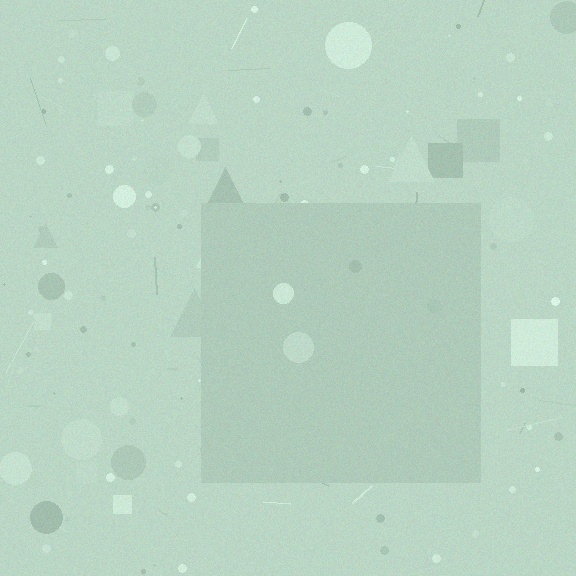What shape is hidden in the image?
A square is hidden in the image.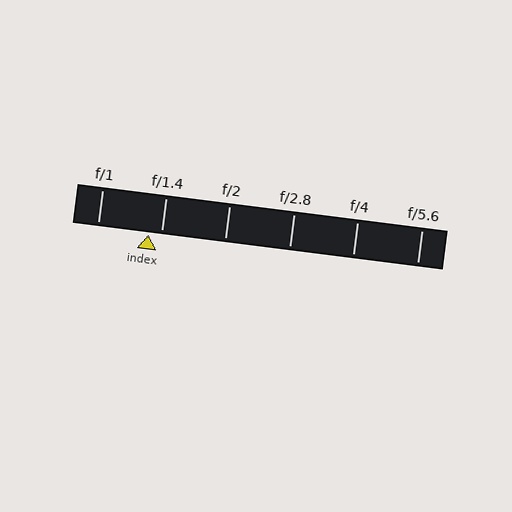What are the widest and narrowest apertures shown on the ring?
The widest aperture shown is f/1 and the narrowest is f/5.6.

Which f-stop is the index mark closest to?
The index mark is closest to f/1.4.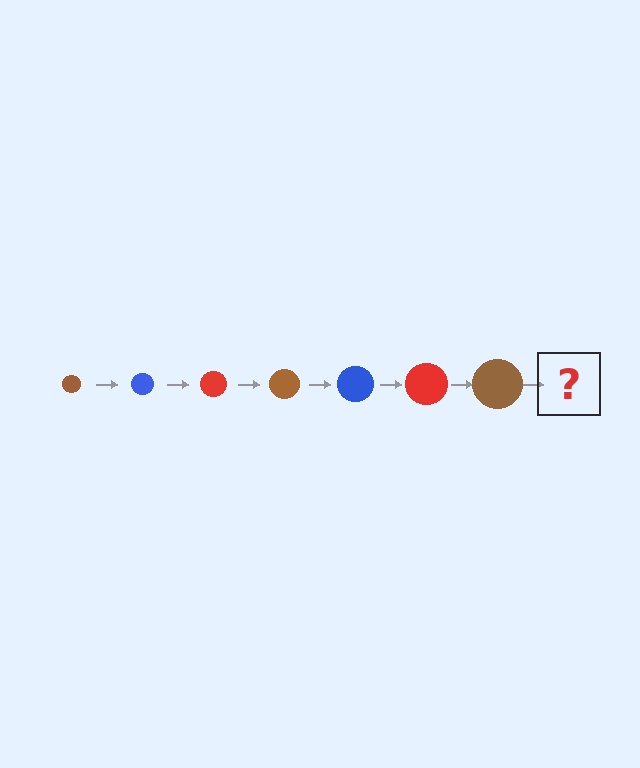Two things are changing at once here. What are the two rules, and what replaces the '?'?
The two rules are that the circle grows larger each step and the color cycles through brown, blue, and red. The '?' should be a blue circle, larger than the previous one.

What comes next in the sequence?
The next element should be a blue circle, larger than the previous one.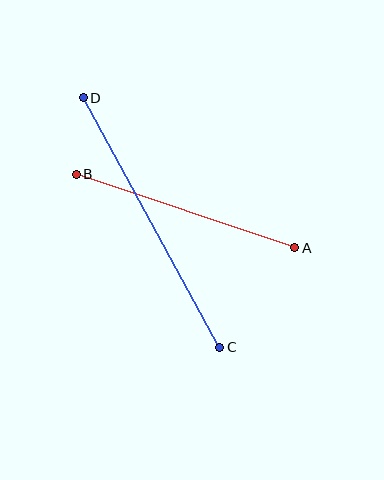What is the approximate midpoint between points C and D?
The midpoint is at approximately (151, 223) pixels.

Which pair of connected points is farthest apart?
Points C and D are farthest apart.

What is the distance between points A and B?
The distance is approximately 231 pixels.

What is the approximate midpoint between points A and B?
The midpoint is at approximately (185, 211) pixels.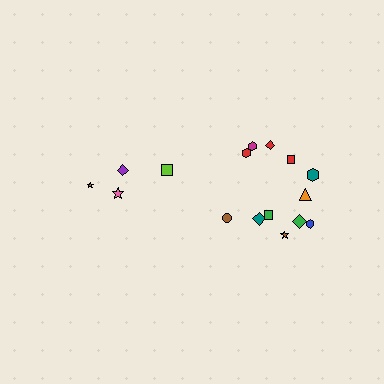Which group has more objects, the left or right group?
The right group.